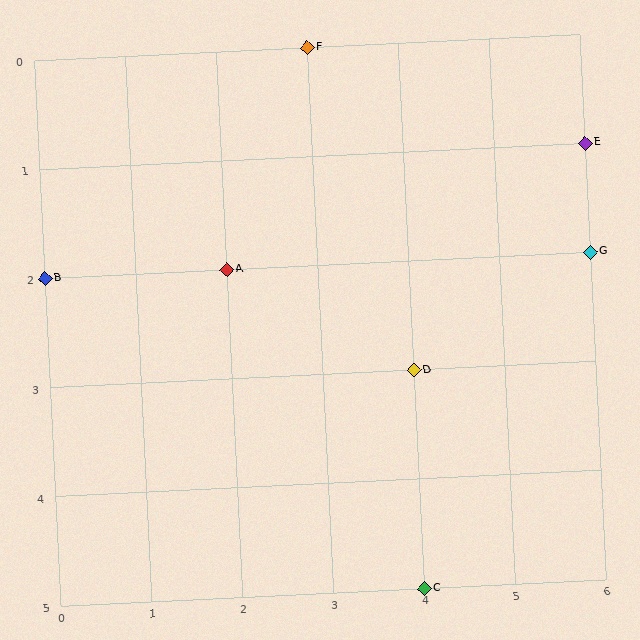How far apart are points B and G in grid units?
Points B and G are 6 columns apart.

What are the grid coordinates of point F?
Point F is at grid coordinates (3, 0).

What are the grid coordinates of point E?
Point E is at grid coordinates (6, 1).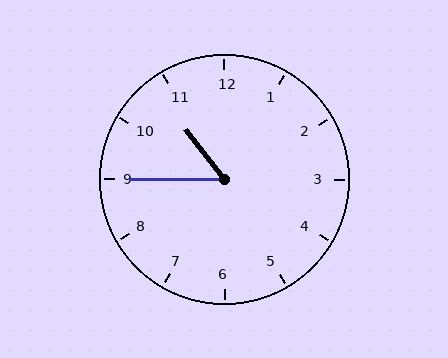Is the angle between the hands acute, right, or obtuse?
It is acute.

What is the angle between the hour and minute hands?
Approximately 52 degrees.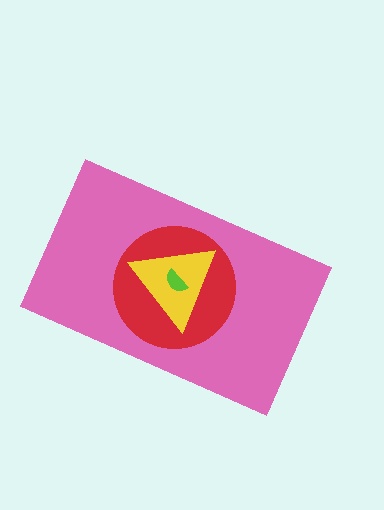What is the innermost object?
The lime semicircle.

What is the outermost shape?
The pink rectangle.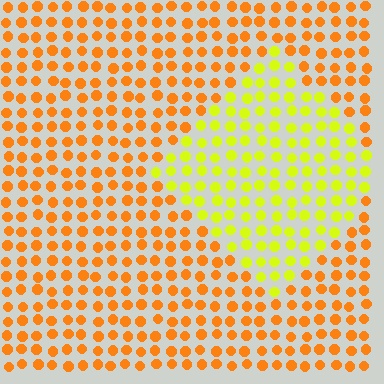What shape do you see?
I see a diamond.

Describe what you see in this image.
The image is filled with small orange elements in a uniform arrangement. A diamond-shaped region is visible where the elements are tinted to a slightly different hue, forming a subtle color boundary.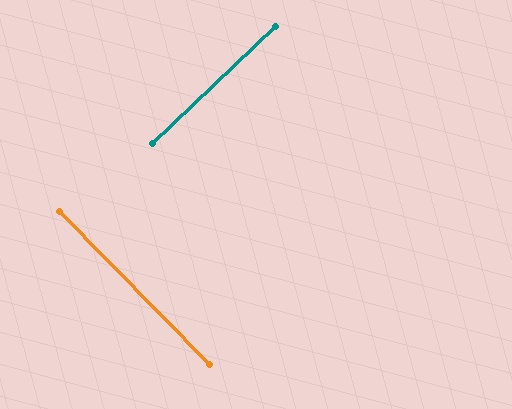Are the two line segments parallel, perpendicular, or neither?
Perpendicular — they meet at approximately 89°.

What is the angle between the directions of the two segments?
Approximately 89 degrees.